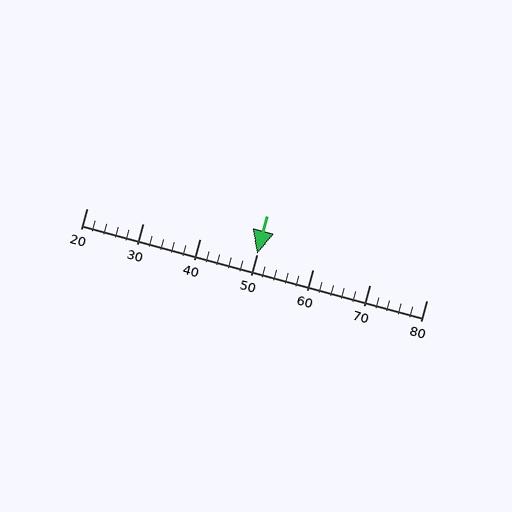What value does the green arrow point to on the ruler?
The green arrow points to approximately 50.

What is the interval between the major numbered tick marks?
The major tick marks are spaced 10 units apart.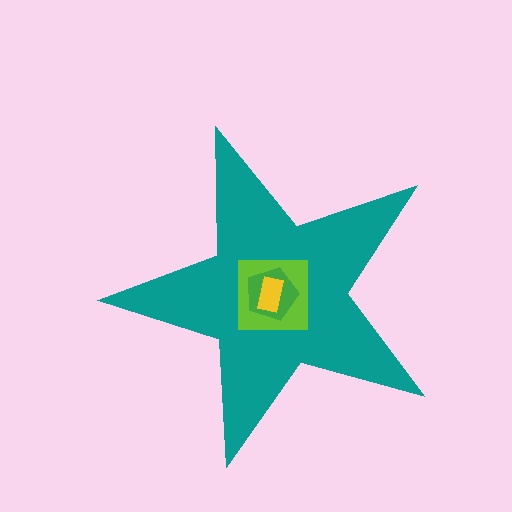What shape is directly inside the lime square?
The green pentagon.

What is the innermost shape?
The yellow rectangle.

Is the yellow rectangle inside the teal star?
Yes.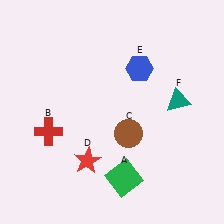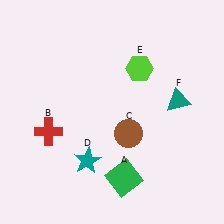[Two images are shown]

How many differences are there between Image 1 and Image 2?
There are 2 differences between the two images.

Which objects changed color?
D changed from red to teal. E changed from blue to lime.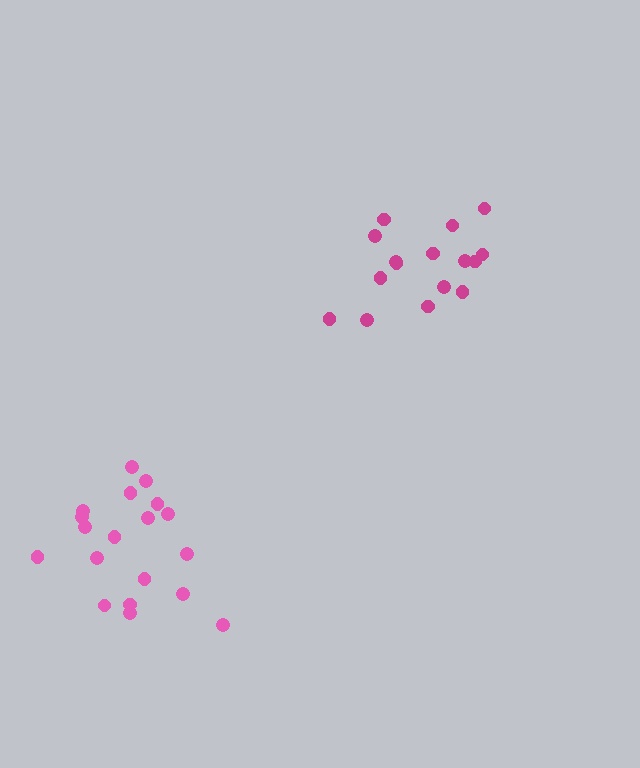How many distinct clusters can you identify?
There are 2 distinct clusters.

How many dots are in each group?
Group 1: 16 dots, Group 2: 19 dots (35 total).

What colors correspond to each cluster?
The clusters are colored: magenta, pink.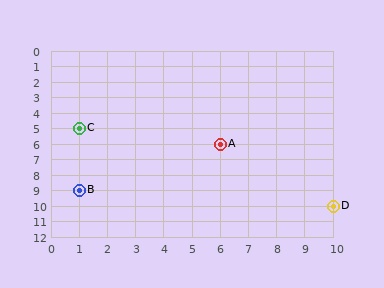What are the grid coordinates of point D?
Point D is at grid coordinates (10, 10).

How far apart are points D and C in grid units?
Points D and C are 9 columns and 5 rows apart (about 10.3 grid units diagonally).